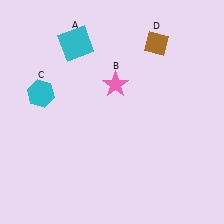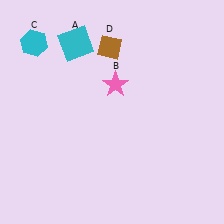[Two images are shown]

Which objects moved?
The objects that moved are: the cyan hexagon (C), the brown diamond (D).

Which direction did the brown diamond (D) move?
The brown diamond (D) moved left.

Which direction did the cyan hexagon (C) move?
The cyan hexagon (C) moved up.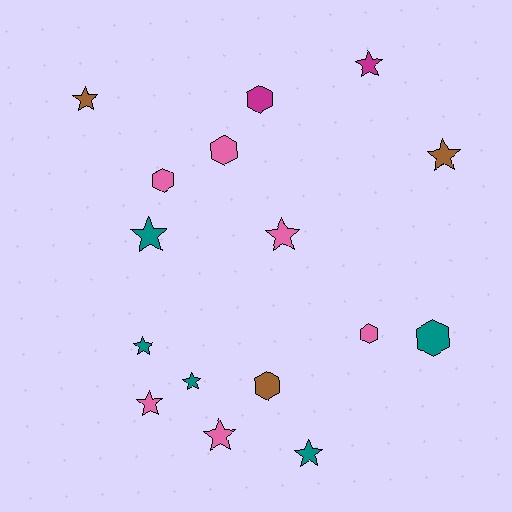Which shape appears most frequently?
Star, with 10 objects.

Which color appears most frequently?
Pink, with 6 objects.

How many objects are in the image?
There are 16 objects.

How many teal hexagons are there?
There is 1 teal hexagon.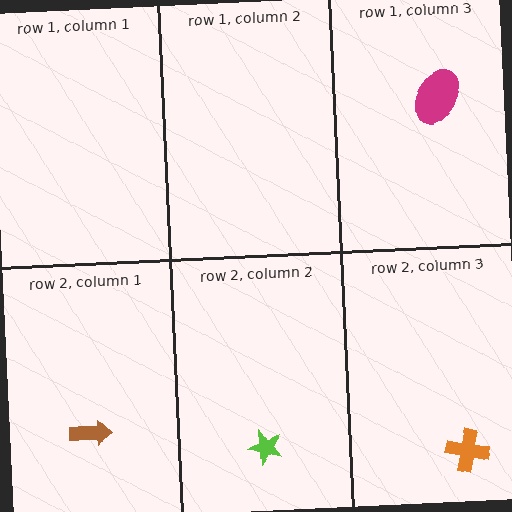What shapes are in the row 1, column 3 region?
The magenta ellipse.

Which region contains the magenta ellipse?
The row 1, column 3 region.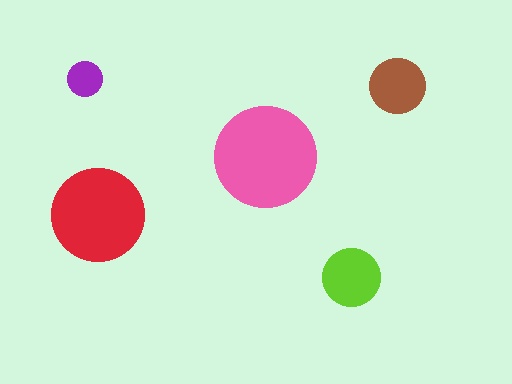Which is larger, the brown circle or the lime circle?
The lime one.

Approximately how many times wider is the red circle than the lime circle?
About 1.5 times wider.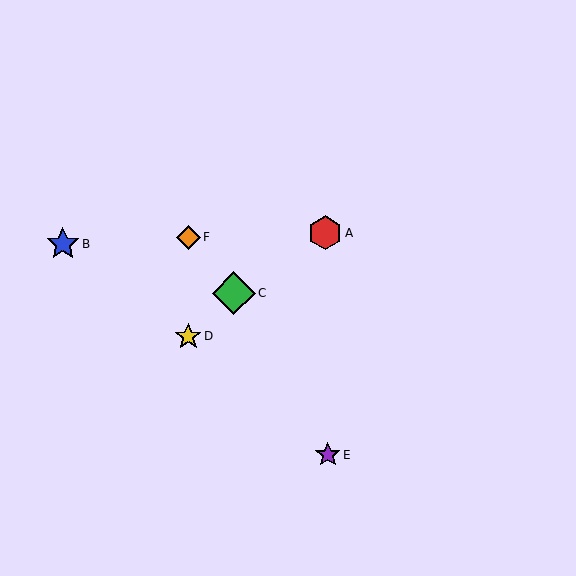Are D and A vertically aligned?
No, D is at x≈188 and A is at x≈325.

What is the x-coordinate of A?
Object A is at x≈325.